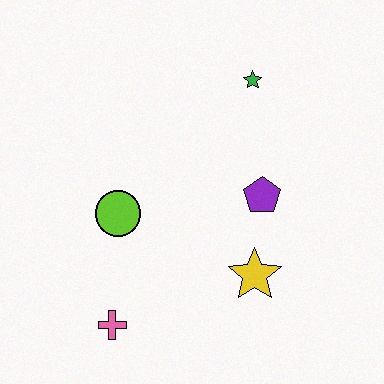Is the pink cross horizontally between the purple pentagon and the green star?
No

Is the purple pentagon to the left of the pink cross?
No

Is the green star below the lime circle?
No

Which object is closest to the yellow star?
The purple pentagon is closest to the yellow star.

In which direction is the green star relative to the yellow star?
The green star is above the yellow star.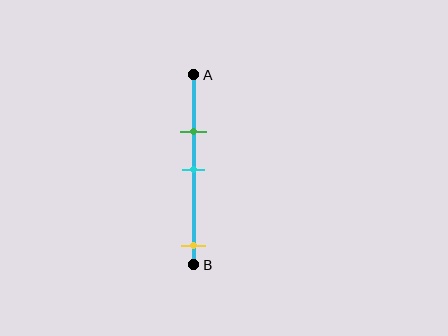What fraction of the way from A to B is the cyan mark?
The cyan mark is approximately 50% (0.5) of the way from A to B.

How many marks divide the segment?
There are 3 marks dividing the segment.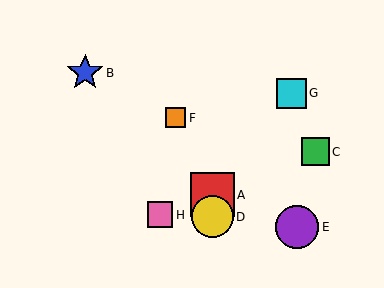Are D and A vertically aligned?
Yes, both are at x≈213.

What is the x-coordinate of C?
Object C is at x≈315.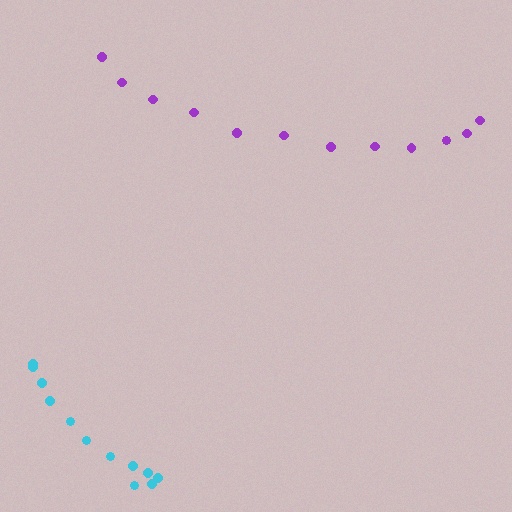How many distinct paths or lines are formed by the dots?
There are 2 distinct paths.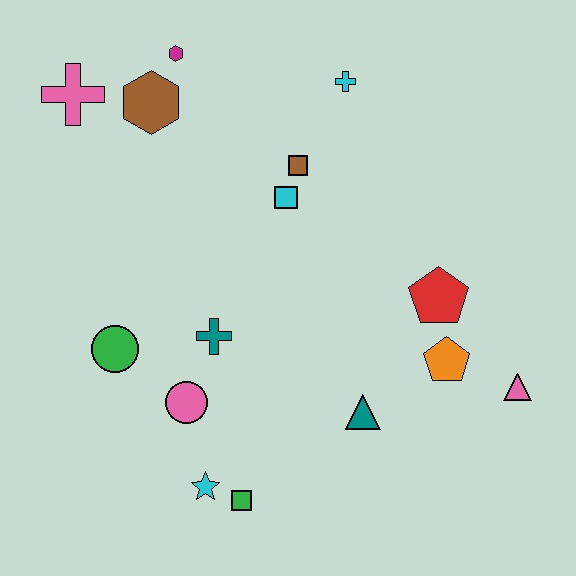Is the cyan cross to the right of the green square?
Yes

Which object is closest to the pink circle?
The teal cross is closest to the pink circle.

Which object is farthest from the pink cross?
The pink triangle is farthest from the pink cross.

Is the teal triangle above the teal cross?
No